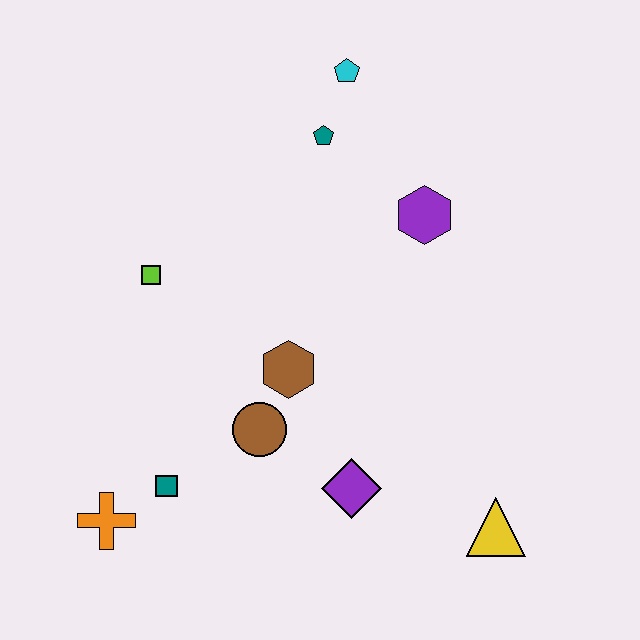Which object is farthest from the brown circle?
The cyan pentagon is farthest from the brown circle.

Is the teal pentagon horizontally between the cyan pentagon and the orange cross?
Yes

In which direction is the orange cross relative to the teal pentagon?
The orange cross is below the teal pentagon.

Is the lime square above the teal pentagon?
No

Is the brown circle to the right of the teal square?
Yes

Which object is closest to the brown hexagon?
The brown circle is closest to the brown hexagon.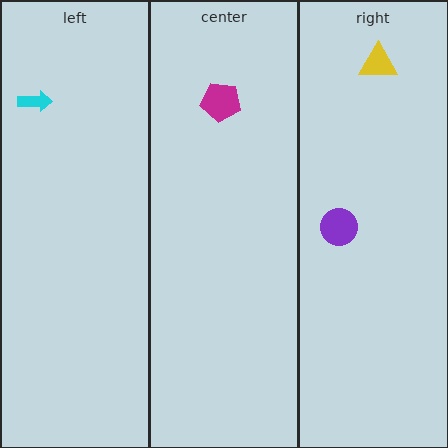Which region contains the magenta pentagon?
The center region.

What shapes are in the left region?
The cyan arrow.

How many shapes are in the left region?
1.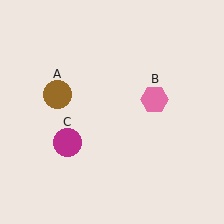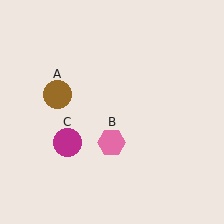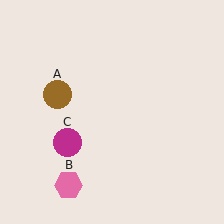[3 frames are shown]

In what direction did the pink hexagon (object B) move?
The pink hexagon (object B) moved down and to the left.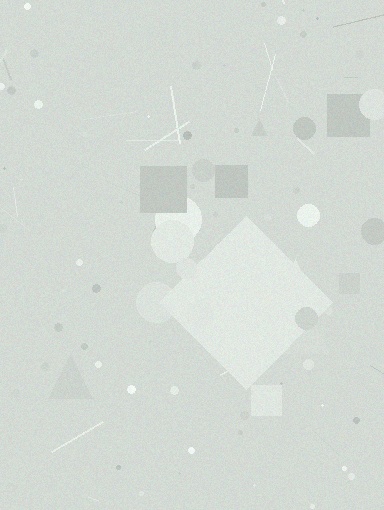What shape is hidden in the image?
A diamond is hidden in the image.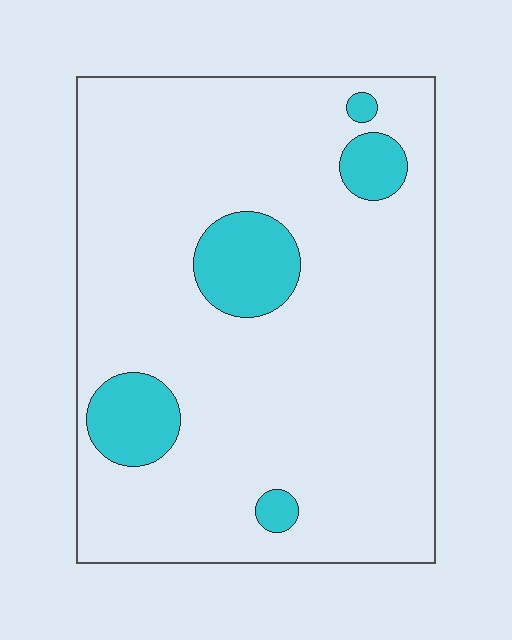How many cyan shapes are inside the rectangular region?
5.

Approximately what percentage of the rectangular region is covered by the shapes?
Approximately 15%.